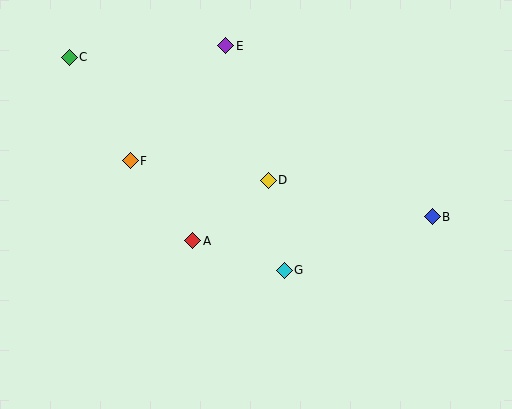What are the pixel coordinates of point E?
Point E is at (226, 46).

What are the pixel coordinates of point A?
Point A is at (193, 241).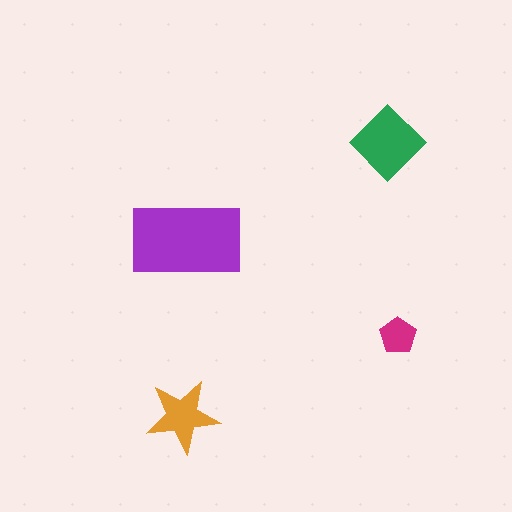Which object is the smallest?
The magenta pentagon.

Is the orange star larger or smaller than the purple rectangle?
Smaller.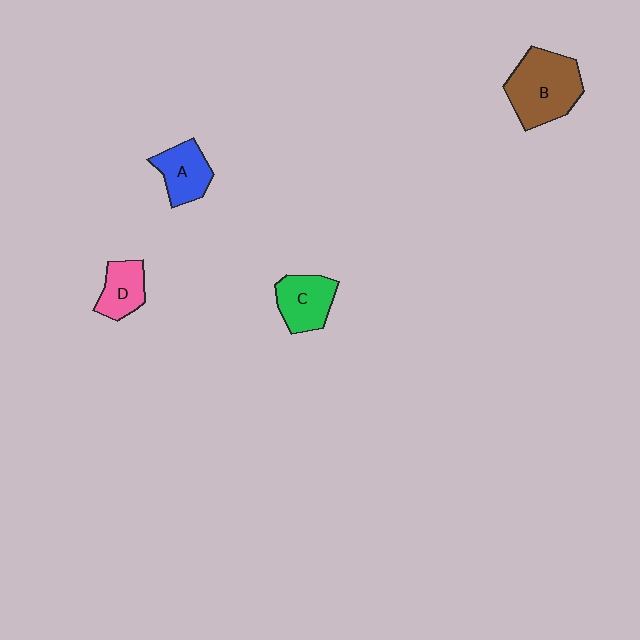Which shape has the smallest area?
Shape D (pink).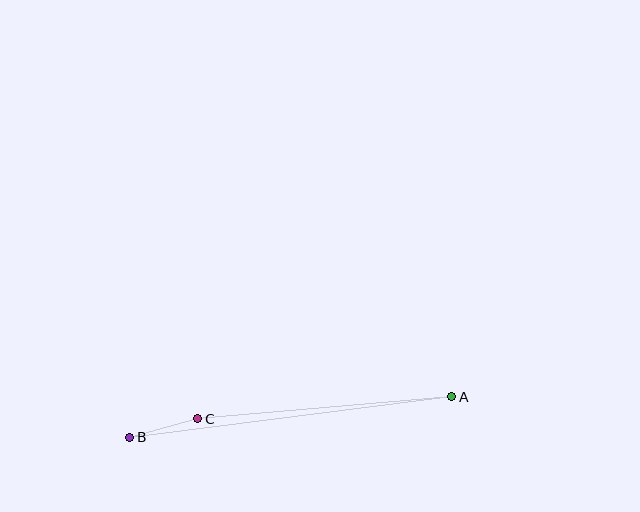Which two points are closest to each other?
Points B and C are closest to each other.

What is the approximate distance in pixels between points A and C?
The distance between A and C is approximately 255 pixels.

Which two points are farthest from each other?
Points A and B are farthest from each other.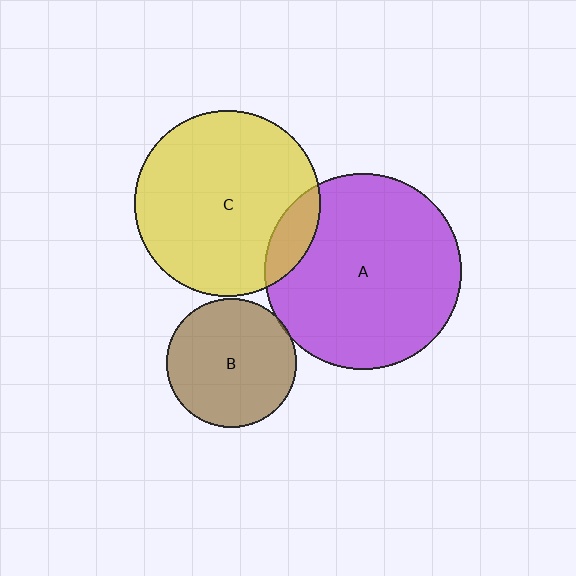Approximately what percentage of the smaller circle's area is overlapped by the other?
Approximately 10%.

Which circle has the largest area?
Circle A (purple).